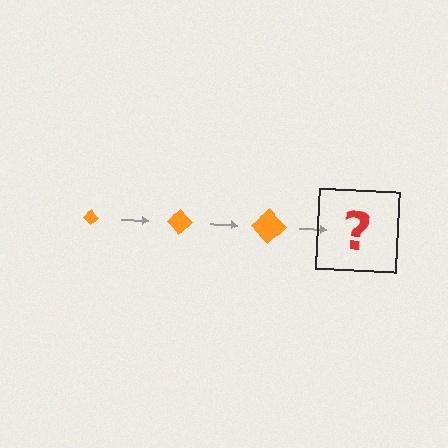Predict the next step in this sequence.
The next step is an orange diamond, larger than the previous one.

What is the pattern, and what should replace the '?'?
The pattern is that the diamond gets progressively larger each step. The '?' should be an orange diamond, larger than the previous one.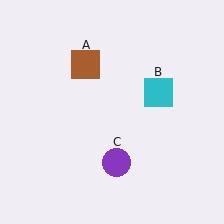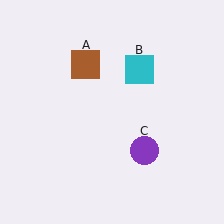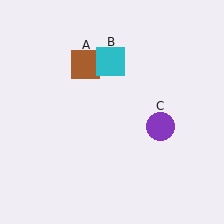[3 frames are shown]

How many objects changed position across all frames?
2 objects changed position: cyan square (object B), purple circle (object C).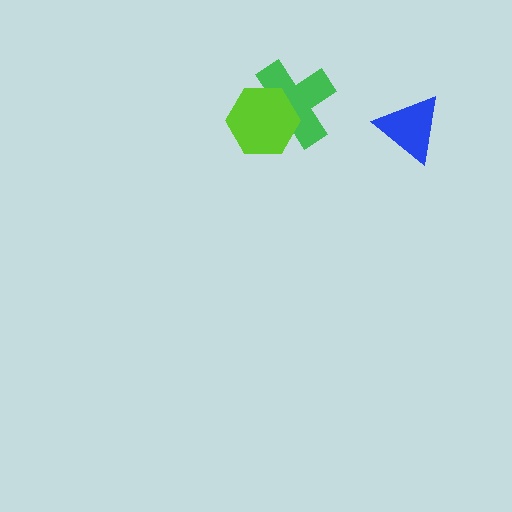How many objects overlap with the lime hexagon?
1 object overlaps with the lime hexagon.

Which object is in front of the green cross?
The lime hexagon is in front of the green cross.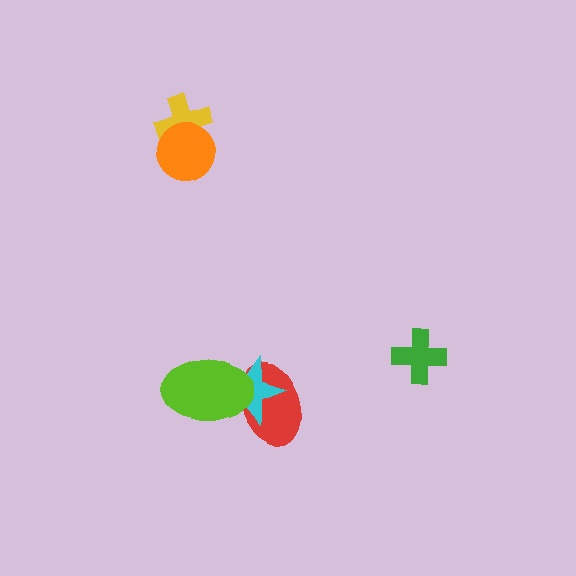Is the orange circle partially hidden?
No, no other shape covers it.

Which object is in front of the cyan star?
The lime ellipse is in front of the cyan star.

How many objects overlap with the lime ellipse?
2 objects overlap with the lime ellipse.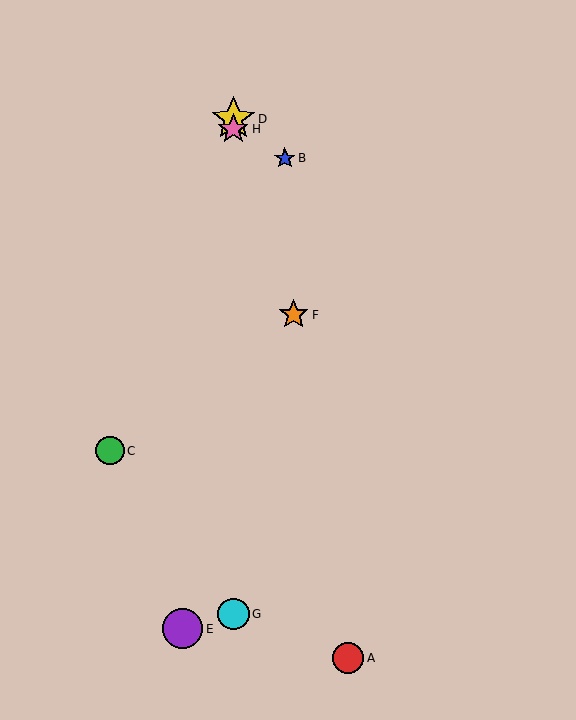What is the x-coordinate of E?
Object E is at x≈183.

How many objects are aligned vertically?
3 objects (D, G, H) are aligned vertically.